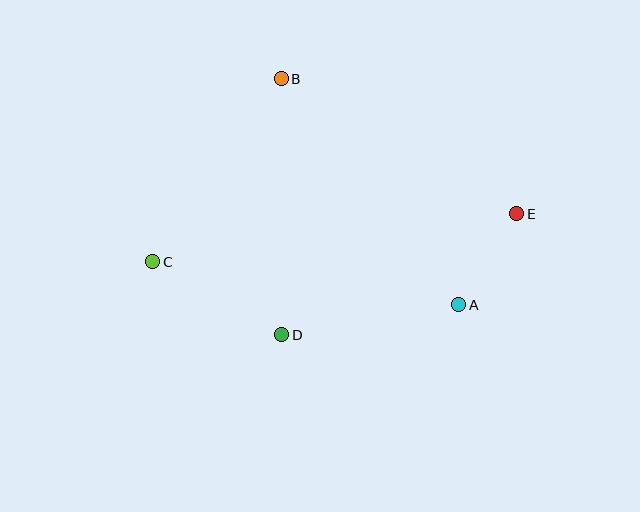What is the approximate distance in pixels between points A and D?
The distance between A and D is approximately 180 pixels.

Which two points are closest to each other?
Points A and E are closest to each other.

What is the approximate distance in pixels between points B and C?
The distance between B and C is approximately 224 pixels.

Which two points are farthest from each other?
Points C and E are farthest from each other.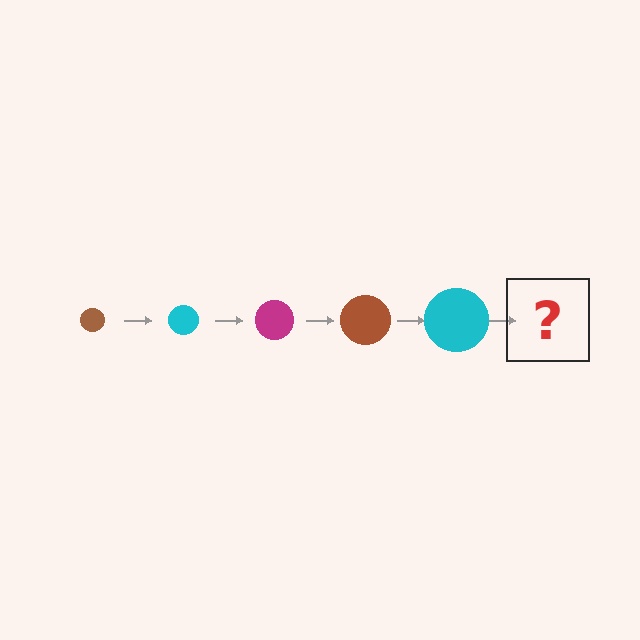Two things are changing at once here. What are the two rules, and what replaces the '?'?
The two rules are that the circle grows larger each step and the color cycles through brown, cyan, and magenta. The '?' should be a magenta circle, larger than the previous one.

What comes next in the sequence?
The next element should be a magenta circle, larger than the previous one.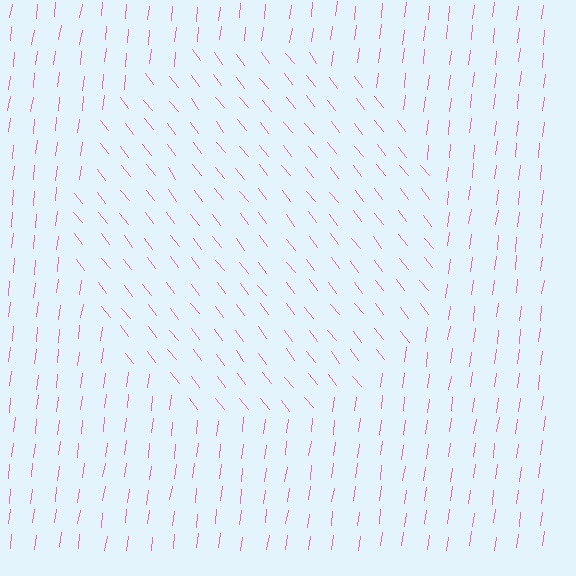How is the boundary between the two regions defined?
The boundary is defined purely by a change in line orientation (approximately 45 degrees difference). All lines are the same color and thickness.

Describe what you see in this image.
The image is filled with small pink line segments. A circle region in the image has lines oriented differently from the surrounding lines, creating a visible texture boundary.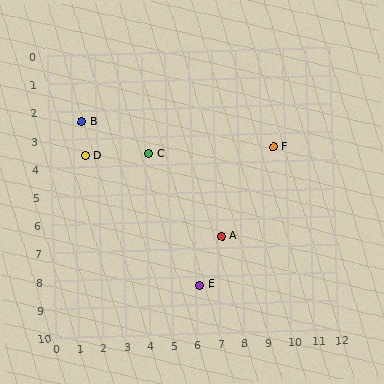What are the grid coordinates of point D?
Point D is at approximately (1.5, 3.6).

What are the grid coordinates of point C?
Point C is at approximately (4.2, 3.6).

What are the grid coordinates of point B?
Point B is at approximately (1.4, 2.4).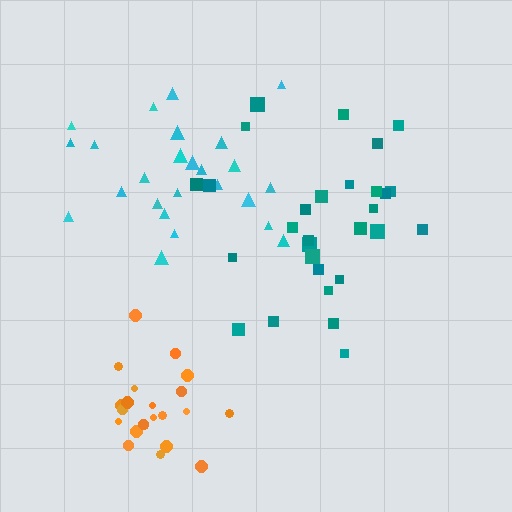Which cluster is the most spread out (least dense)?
Cyan.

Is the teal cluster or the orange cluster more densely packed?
Orange.